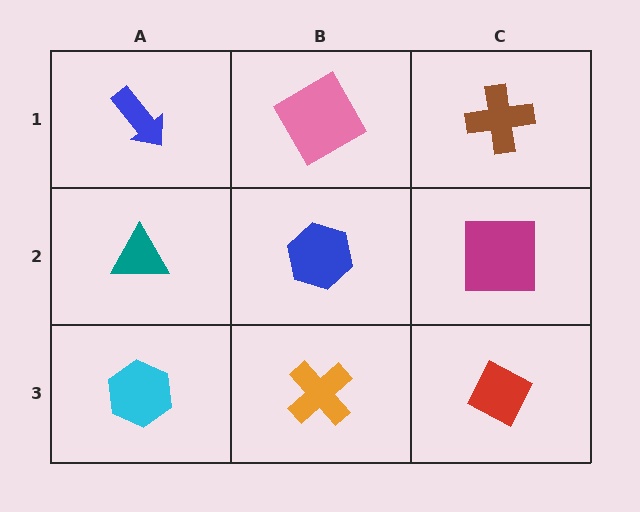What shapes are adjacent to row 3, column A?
A teal triangle (row 2, column A), an orange cross (row 3, column B).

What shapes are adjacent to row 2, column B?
A pink diamond (row 1, column B), an orange cross (row 3, column B), a teal triangle (row 2, column A), a magenta square (row 2, column C).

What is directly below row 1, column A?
A teal triangle.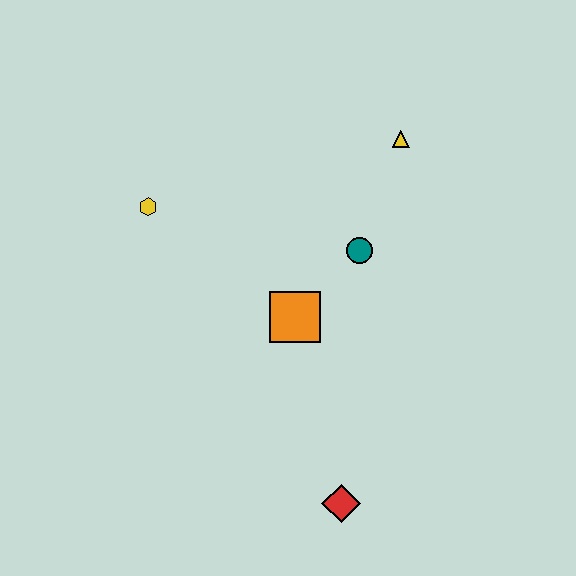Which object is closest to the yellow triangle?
The teal circle is closest to the yellow triangle.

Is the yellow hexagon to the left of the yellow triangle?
Yes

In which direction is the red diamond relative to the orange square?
The red diamond is below the orange square.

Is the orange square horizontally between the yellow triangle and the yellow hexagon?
Yes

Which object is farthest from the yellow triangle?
The red diamond is farthest from the yellow triangle.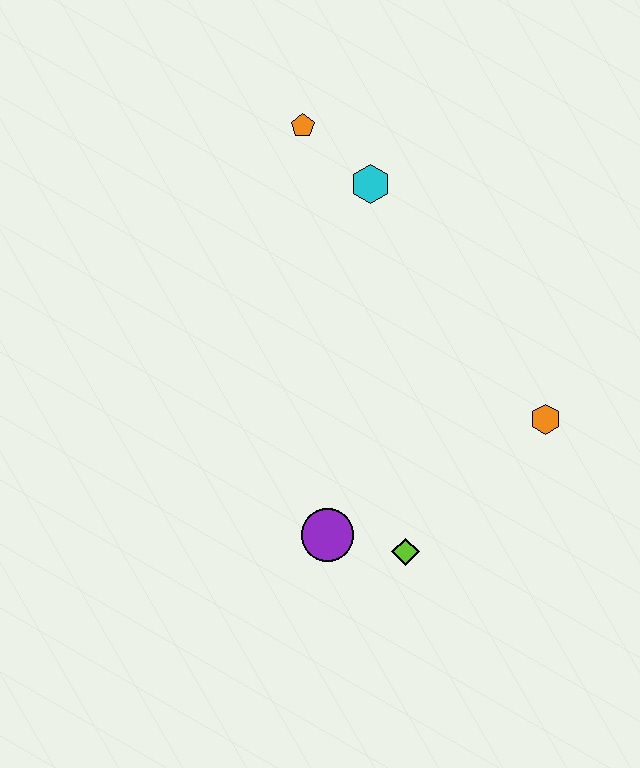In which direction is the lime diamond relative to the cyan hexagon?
The lime diamond is below the cyan hexagon.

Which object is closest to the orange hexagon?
The lime diamond is closest to the orange hexagon.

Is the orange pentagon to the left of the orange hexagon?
Yes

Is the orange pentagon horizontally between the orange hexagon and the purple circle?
No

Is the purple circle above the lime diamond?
Yes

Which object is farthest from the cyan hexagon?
The lime diamond is farthest from the cyan hexagon.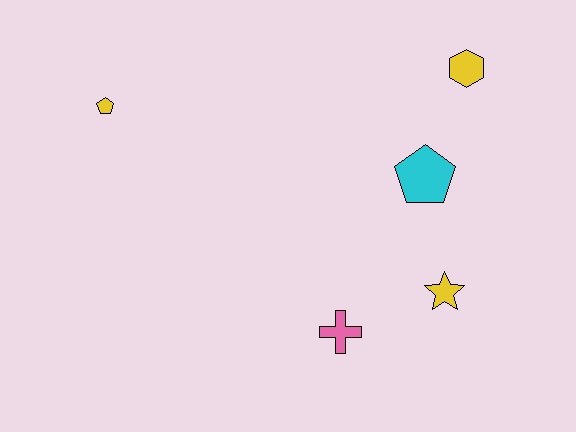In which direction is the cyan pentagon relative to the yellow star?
The cyan pentagon is above the yellow star.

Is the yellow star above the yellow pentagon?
No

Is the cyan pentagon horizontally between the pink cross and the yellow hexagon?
Yes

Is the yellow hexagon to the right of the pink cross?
Yes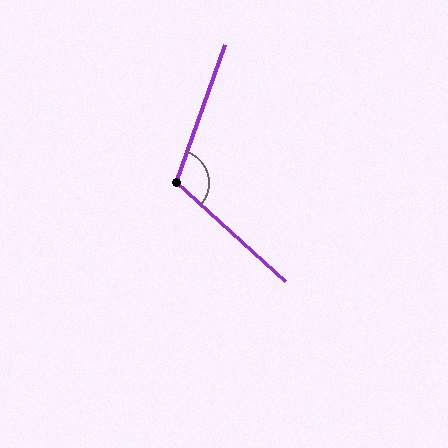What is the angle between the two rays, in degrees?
Approximately 112 degrees.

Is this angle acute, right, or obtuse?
It is obtuse.